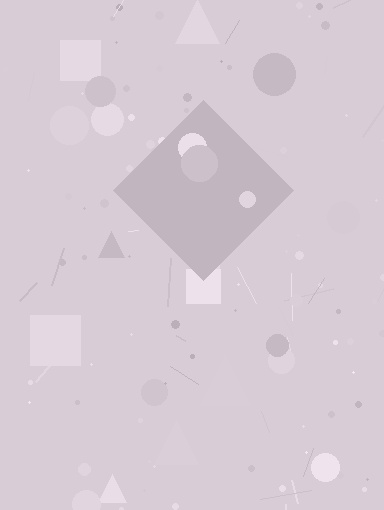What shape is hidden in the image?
A diamond is hidden in the image.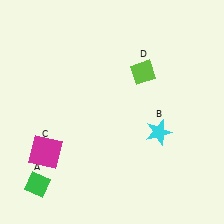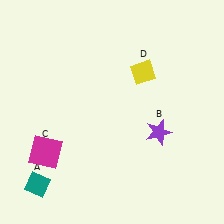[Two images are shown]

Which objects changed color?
A changed from green to teal. B changed from cyan to purple. D changed from lime to yellow.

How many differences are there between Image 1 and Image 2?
There are 3 differences between the two images.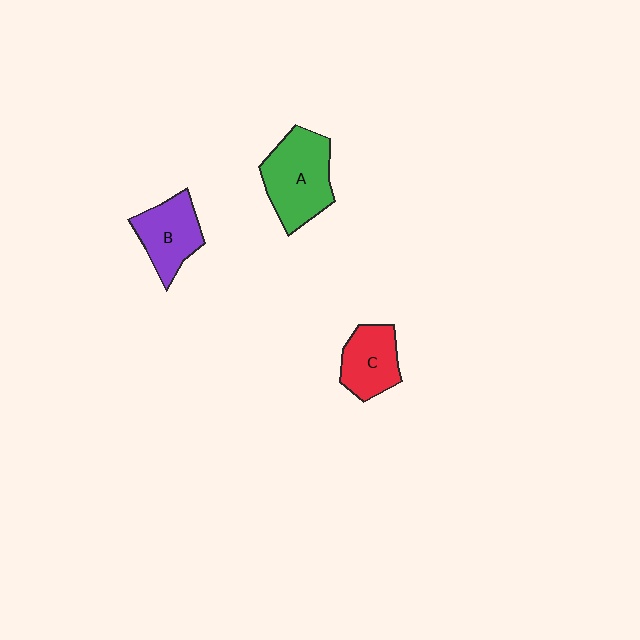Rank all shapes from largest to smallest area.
From largest to smallest: A (green), B (purple), C (red).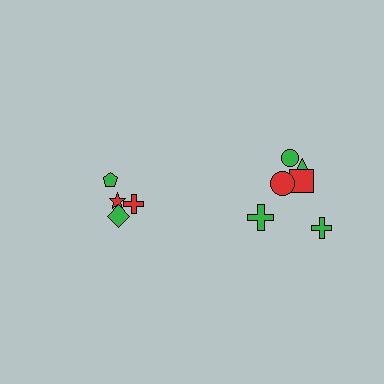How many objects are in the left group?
There are 4 objects.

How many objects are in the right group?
There are 6 objects.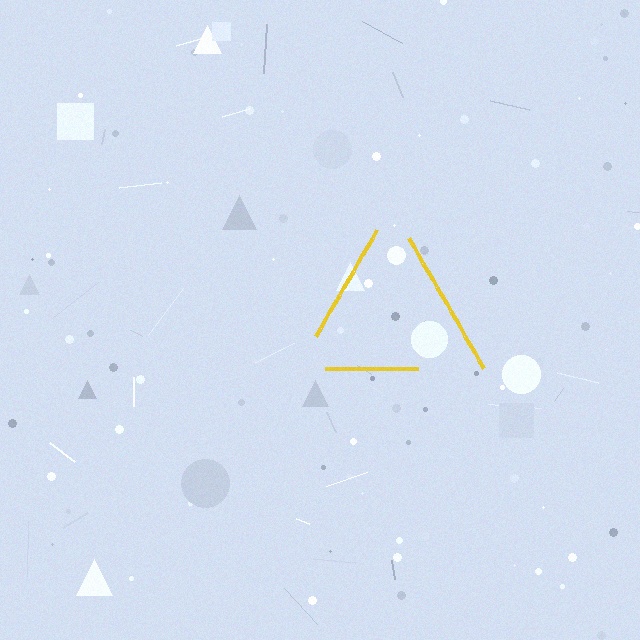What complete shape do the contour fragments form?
The contour fragments form a triangle.